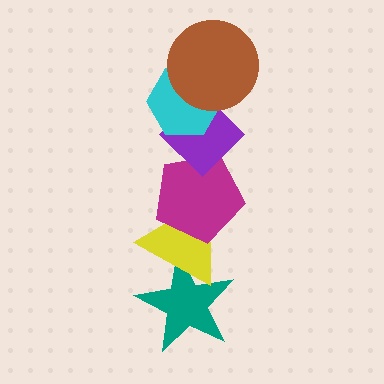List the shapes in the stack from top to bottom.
From top to bottom: the brown circle, the cyan hexagon, the purple diamond, the magenta pentagon, the yellow triangle, the teal star.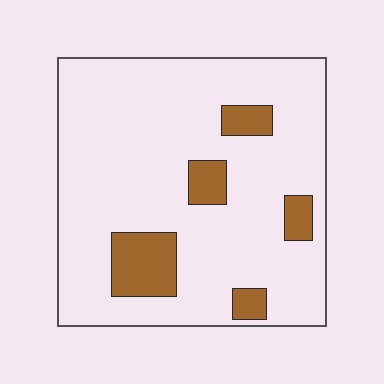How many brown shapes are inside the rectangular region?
5.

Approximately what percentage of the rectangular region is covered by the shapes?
Approximately 15%.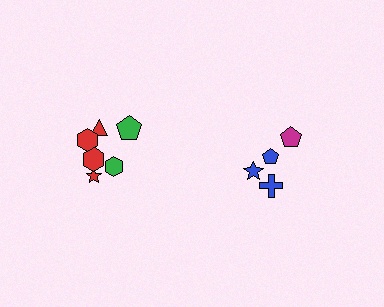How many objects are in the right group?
There are 4 objects.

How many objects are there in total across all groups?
There are 10 objects.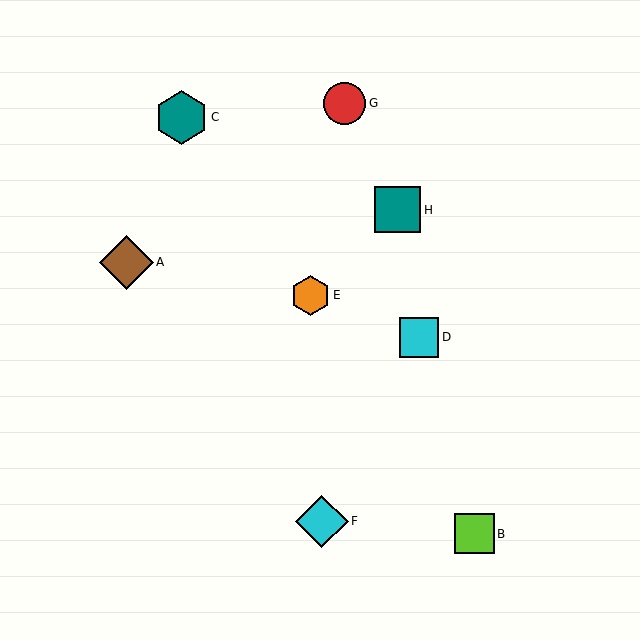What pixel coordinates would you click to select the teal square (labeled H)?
Click at (397, 210) to select the teal square H.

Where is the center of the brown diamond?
The center of the brown diamond is at (126, 262).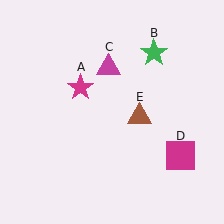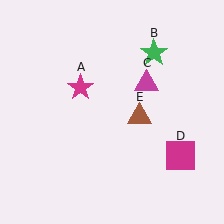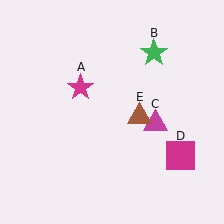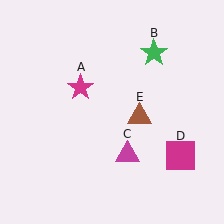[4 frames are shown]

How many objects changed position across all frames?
1 object changed position: magenta triangle (object C).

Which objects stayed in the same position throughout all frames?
Magenta star (object A) and green star (object B) and magenta square (object D) and brown triangle (object E) remained stationary.